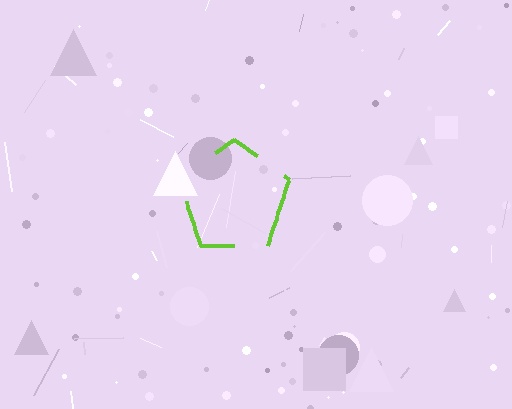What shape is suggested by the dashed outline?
The dashed outline suggests a pentagon.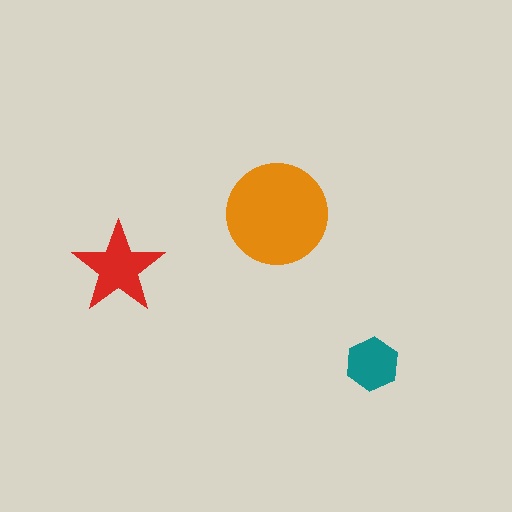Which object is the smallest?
The teal hexagon.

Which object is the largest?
The orange circle.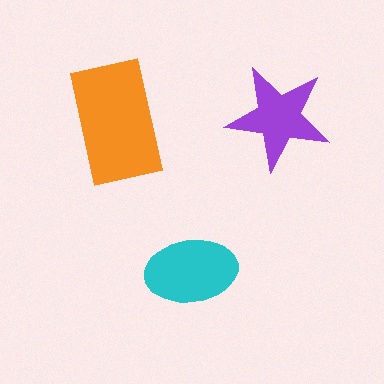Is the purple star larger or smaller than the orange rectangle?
Smaller.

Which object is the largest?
The orange rectangle.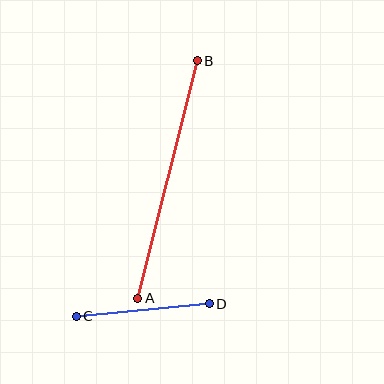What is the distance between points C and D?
The distance is approximately 134 pixels.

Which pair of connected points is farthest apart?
Points A and B are farthest apart.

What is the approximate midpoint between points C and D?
The midpoint is at approximately (143, 310) pixels.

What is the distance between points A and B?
The distance is approximately 245 pixels.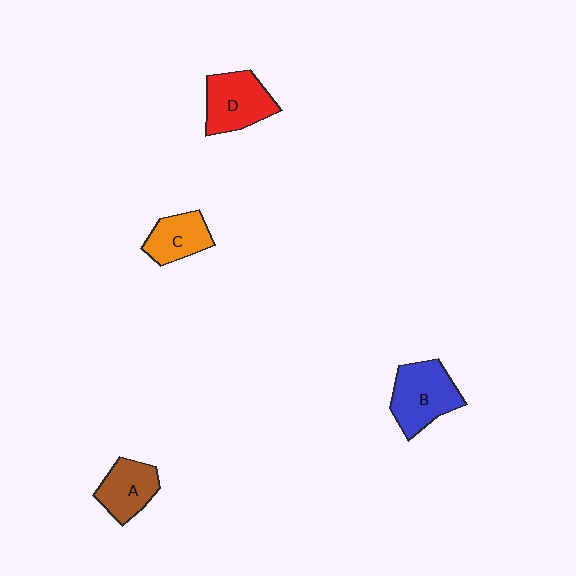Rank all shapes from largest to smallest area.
From largest to smallest: B (blue), D (red), A (brown), C (orange).